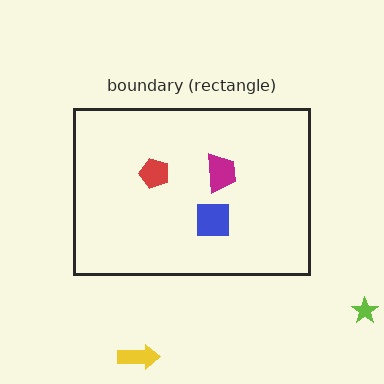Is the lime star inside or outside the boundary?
Outside.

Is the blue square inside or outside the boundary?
Inside.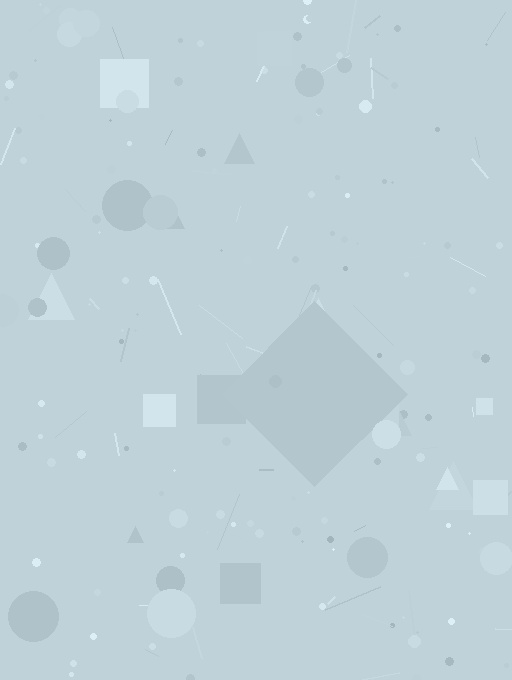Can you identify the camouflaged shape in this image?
The camouflaged shape is a diamond.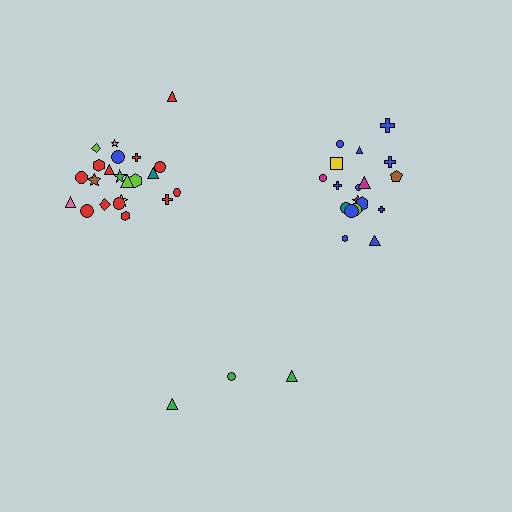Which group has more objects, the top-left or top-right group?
The top-left group.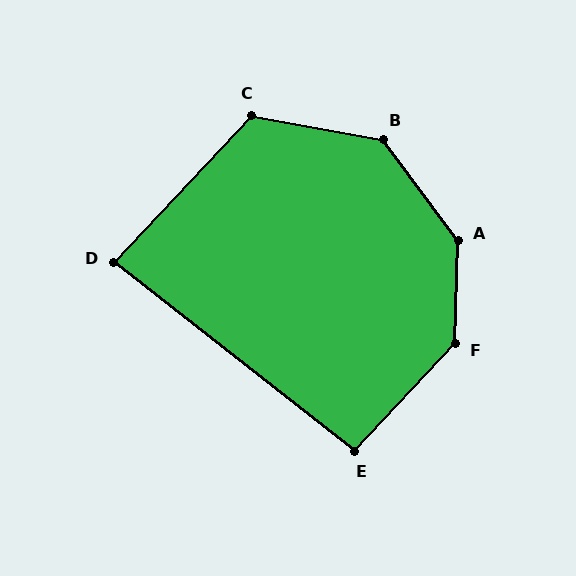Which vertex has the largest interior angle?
A, at approximately 142 degrees.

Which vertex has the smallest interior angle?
D, at approximately 85 degrees.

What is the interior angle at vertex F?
Approximately 138 degrees (obtuse).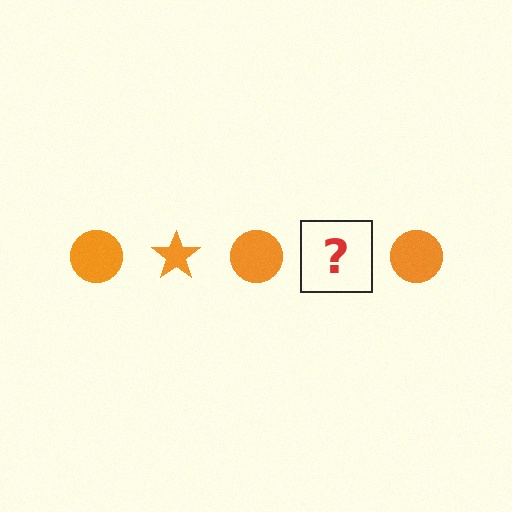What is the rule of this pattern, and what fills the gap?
The rule is that the pattern cycles through circle, star shapes in orange. The gap should be filled with an orange star.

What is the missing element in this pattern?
The missing element is an orange star.